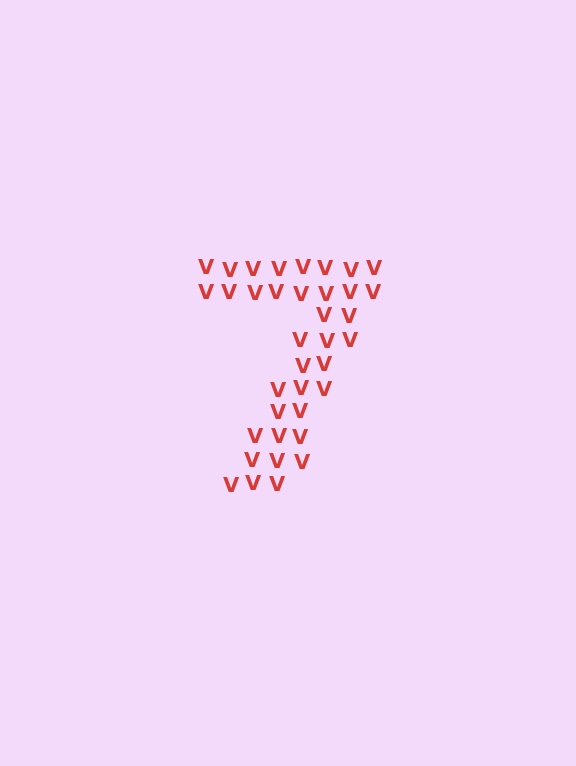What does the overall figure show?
The overall figure shows the digit 7.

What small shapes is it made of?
It is made of small letter V's.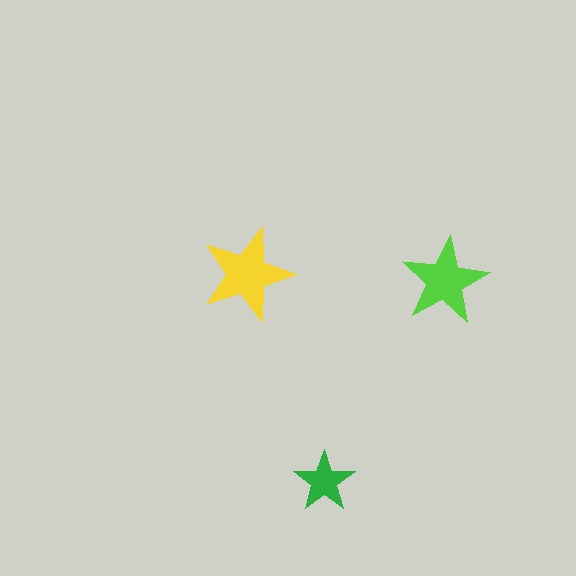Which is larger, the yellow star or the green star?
The yellow one.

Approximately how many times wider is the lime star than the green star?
About 1.5 times wider.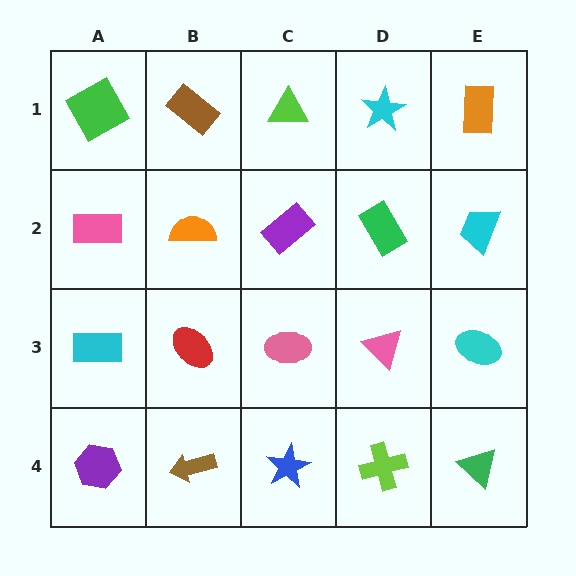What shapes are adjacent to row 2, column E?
An orange rectangle (row 1, column E), a cyan ellipse (row 3, column E), a green rectangle (row 2, column D).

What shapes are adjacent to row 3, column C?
A purple rectangle (row 2, column C), a blue star (row 4, column C), a red ellipse (row 3, column B), a pink triangle (row 3, column D).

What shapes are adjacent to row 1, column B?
An orange semicircle (row 2, column B), a green square (row 1, column A), a lime triangle (row 1, column C).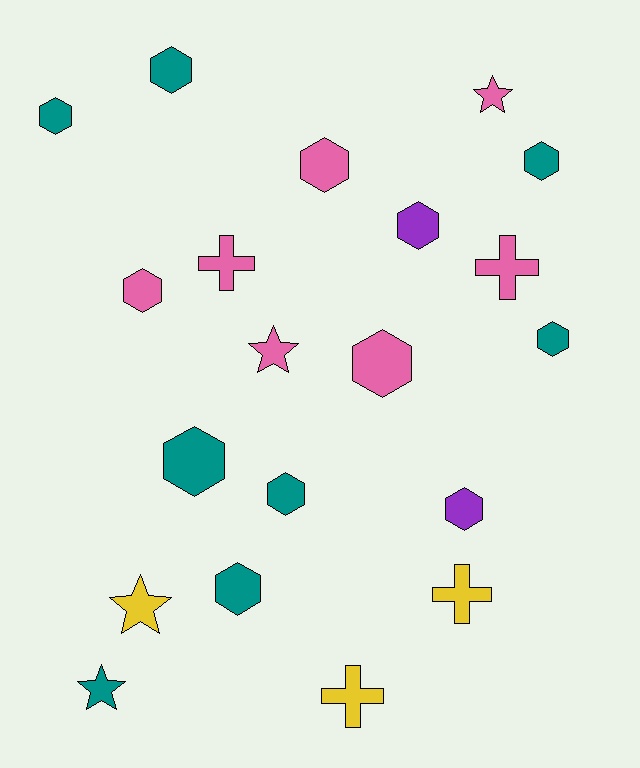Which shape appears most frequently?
Hexagon, with 12 objects.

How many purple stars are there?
There are no purple stars.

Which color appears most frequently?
Teal, with 8 objects.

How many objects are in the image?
There are 20 objects.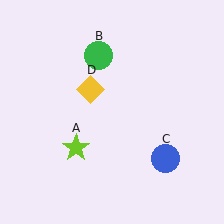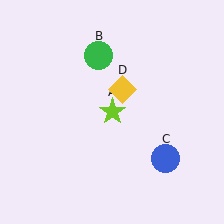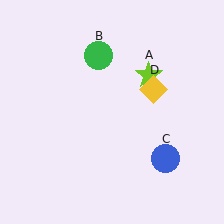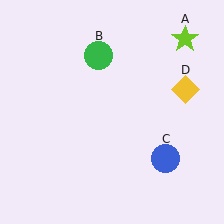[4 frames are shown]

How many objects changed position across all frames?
2 objects changed position: lime star (object A), yellow diamond (object D).